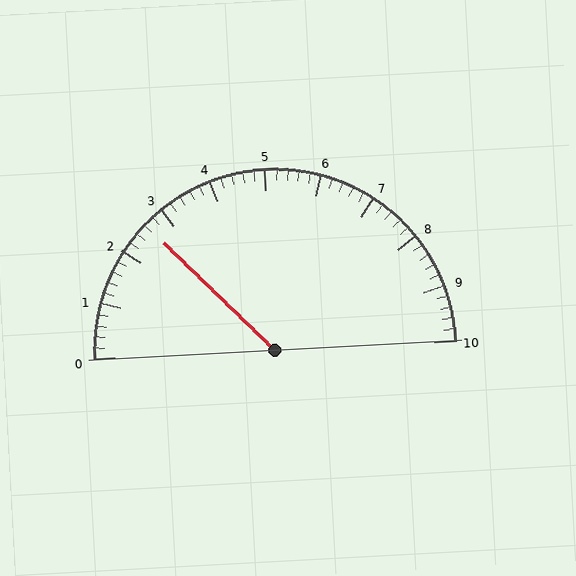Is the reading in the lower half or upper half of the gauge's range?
The reading is in the lower half of the range (0 to 10).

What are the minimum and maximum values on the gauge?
The gauge ranges from 0 to 10.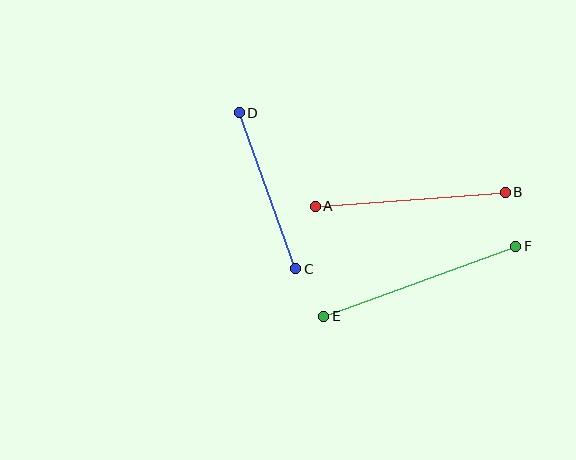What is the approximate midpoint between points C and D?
The midpoint is at approximately (268, 191) pixels.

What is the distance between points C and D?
The distance is approximately 166 pixels.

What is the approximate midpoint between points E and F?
The midpoint is at approximately (420, 281) pixels.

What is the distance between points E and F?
The distance is approximately 205 pixels.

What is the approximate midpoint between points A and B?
The midpoint is at approximately (410, 199) pixels.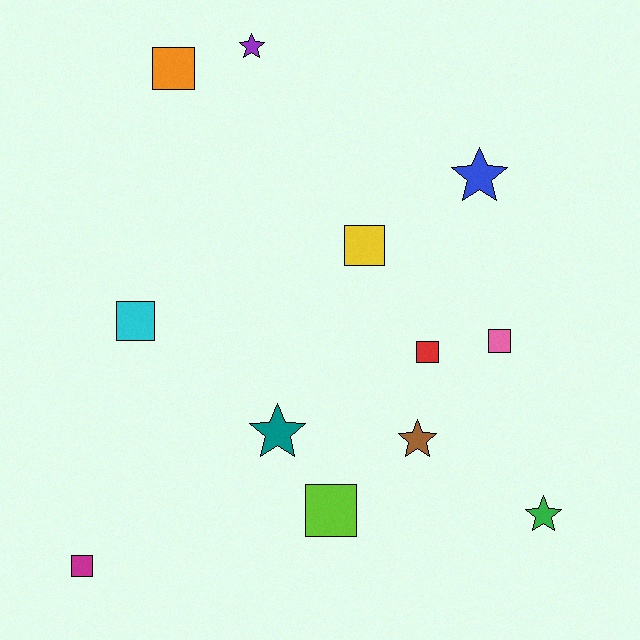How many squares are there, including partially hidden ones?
There are 7 squares.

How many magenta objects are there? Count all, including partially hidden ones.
There is 1 magenta object.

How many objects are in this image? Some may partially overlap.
There are 12 objects.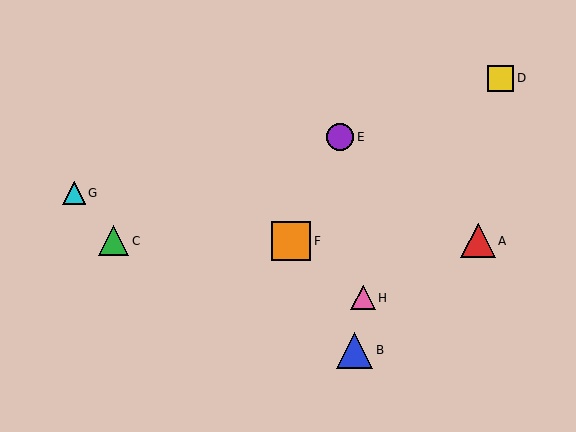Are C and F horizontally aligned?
Yes, both are at y≈241.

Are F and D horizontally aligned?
No, F is at y≈241 and D is at y≈78.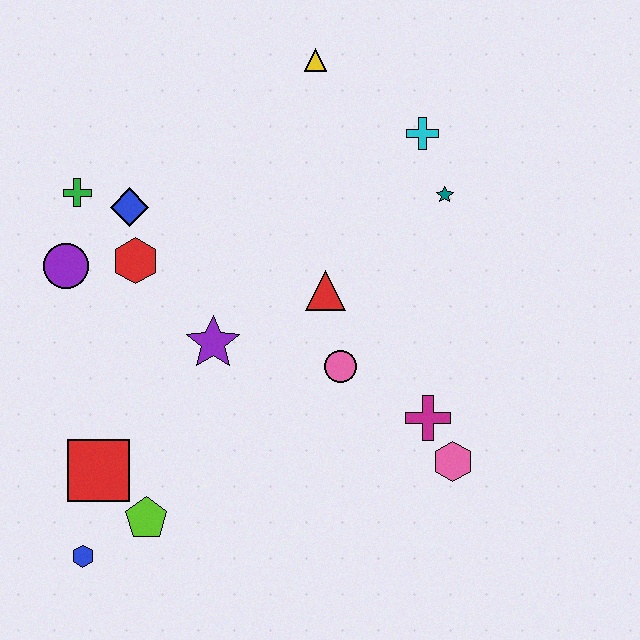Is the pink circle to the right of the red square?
Yes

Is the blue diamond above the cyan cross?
No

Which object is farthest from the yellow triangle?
The blue hexagon is farthest from the yellow triangle.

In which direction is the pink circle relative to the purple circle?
The pink circle is to the right of the purple circle.